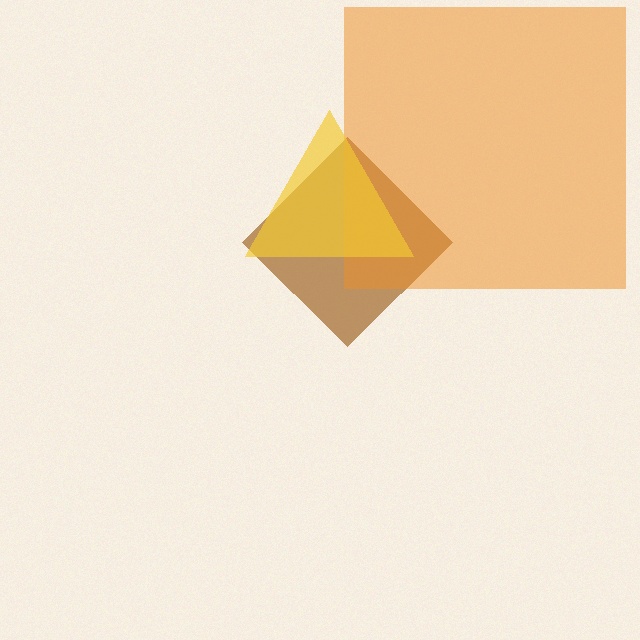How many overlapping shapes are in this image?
There are 3 overlapping shapes in the image.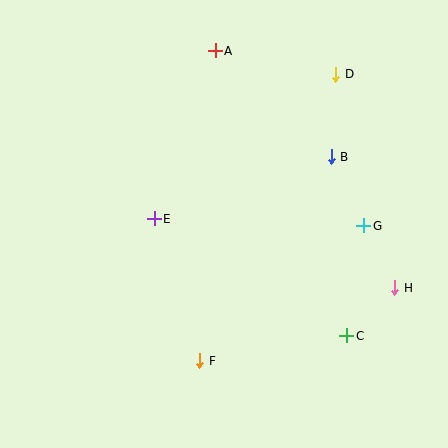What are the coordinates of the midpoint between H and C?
The midpoint between H and C is at (371, 312).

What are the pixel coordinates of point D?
Point D is at (336, 74).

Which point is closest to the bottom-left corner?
Point F is closest to the bottom-left corner.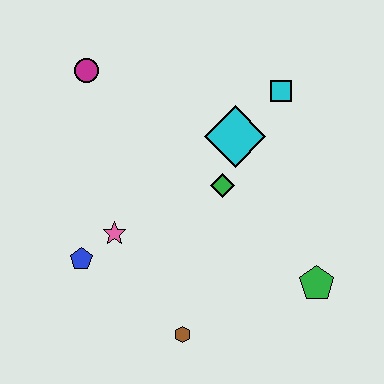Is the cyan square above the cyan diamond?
Yes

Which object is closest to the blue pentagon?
The pink star is closest to the blue pentagon.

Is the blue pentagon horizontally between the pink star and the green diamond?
No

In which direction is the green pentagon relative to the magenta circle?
The green pentagon is to the right of the magenta circle.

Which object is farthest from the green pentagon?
The magenta circle is farthest from the green pentagon.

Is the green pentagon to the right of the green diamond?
Yes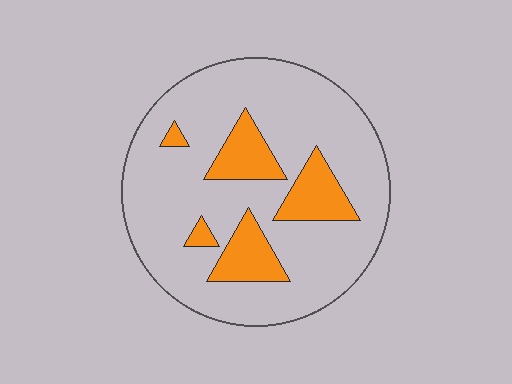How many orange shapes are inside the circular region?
5.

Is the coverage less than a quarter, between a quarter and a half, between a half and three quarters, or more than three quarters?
Less than a quarter.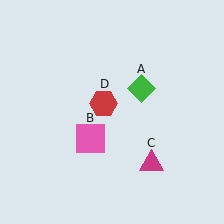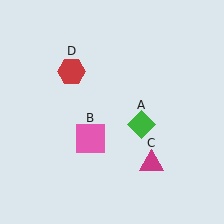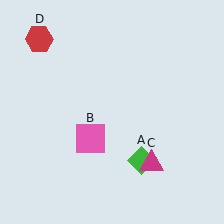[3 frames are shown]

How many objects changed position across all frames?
2 objects changed position: green diamond (object A), red hexagon (object D).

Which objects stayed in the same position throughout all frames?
Pink square (object B) and magenta triangle (object C) remained stationary.